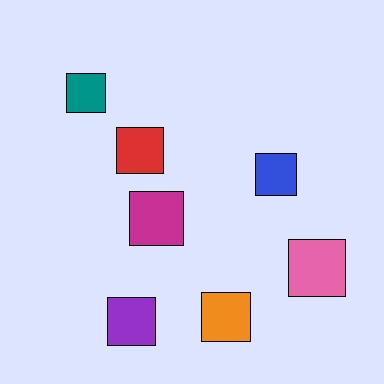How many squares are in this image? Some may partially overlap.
There are 7 squares.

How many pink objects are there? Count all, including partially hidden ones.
There is 1 pink object.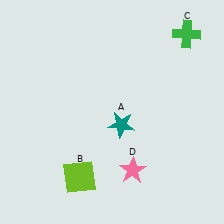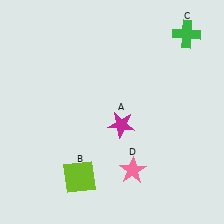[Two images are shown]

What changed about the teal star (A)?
In Image 1, A is teal. In Image 2, it changed to magenta.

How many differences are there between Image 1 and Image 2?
There is 1 difference between the two images.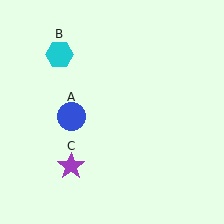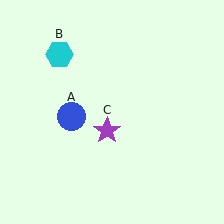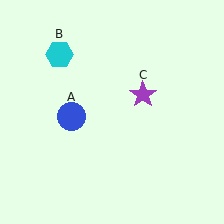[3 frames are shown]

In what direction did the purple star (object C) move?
The purple star (object C) moved up and to the right.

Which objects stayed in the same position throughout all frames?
Blue circle (object A) and cyan hexagon (object B) remained stationary.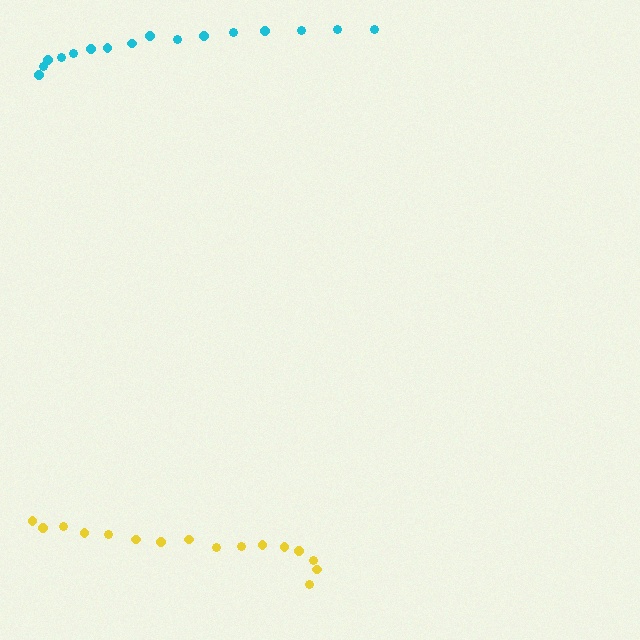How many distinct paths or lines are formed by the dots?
There are 2 distinct paths.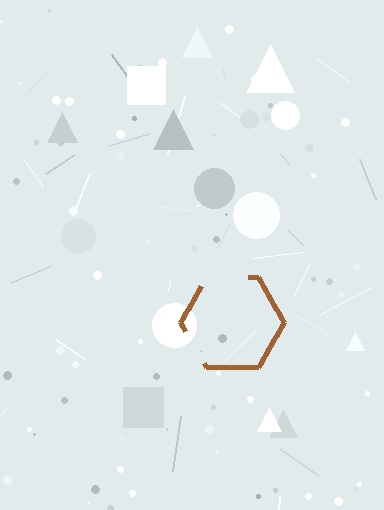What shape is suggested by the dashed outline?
The dashed outline suggests a hexagon.